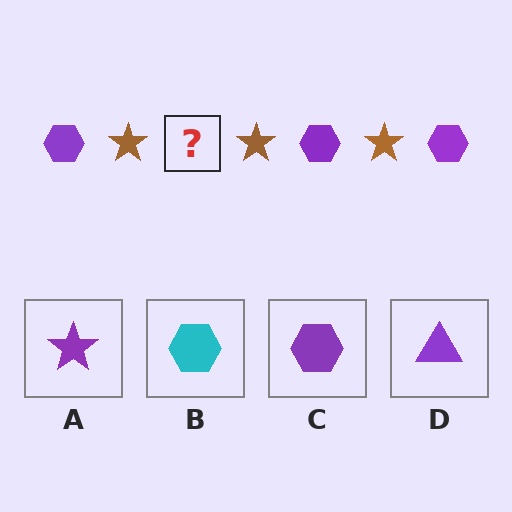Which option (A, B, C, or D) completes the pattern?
C.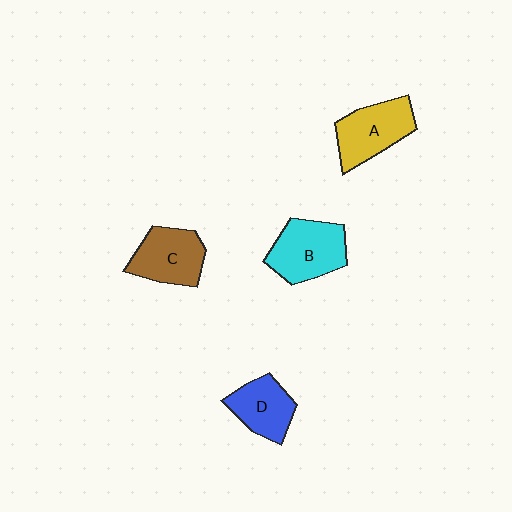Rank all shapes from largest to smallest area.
From largest to smallest: B (cyan), A (yellow), C (brown), D (blue).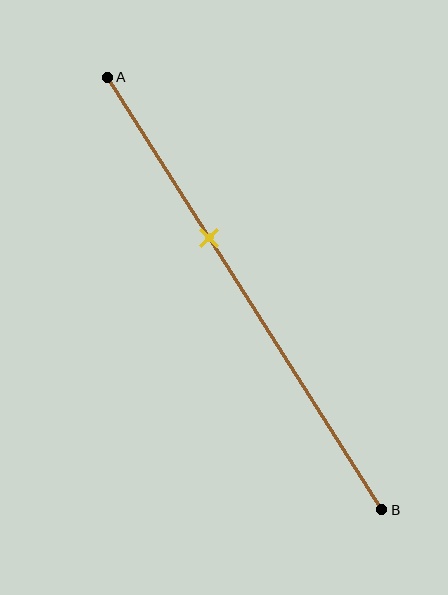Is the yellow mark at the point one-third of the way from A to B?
No, the mark is at about 35% from A, not at the 33% one-third point.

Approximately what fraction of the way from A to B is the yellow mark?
The yellow mark is approximately 35% of the way from A to B.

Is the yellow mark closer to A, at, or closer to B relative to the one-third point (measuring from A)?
The yellow mark is closer to point B than the one-third point of segment AB.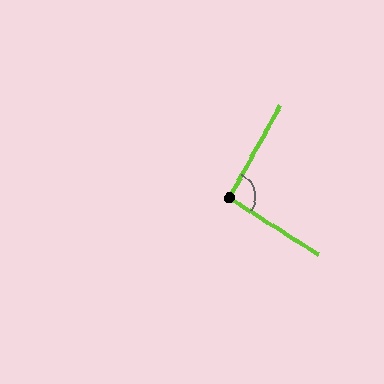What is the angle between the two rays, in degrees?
Approximately 93 degrees.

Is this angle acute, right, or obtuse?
It is approximately a right angle.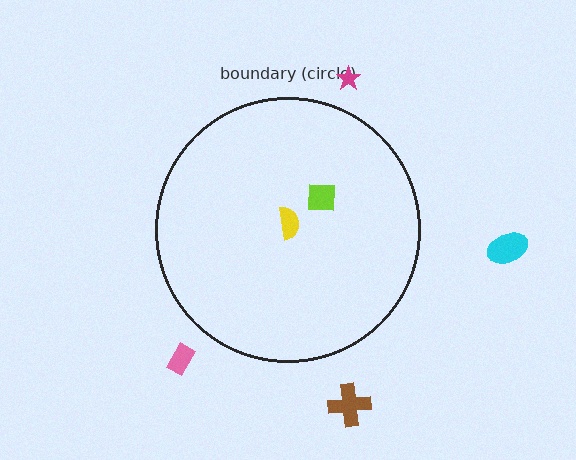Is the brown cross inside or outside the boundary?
Outside.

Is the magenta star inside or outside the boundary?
Outside.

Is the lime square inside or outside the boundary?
Inside.